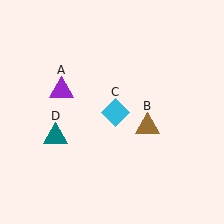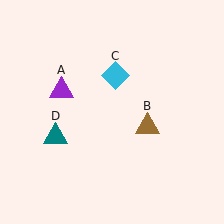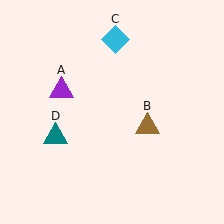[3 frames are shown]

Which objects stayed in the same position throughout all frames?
Purple triangle (object A) and brown triangle (object B) and teal triangle (object D) remained stationary.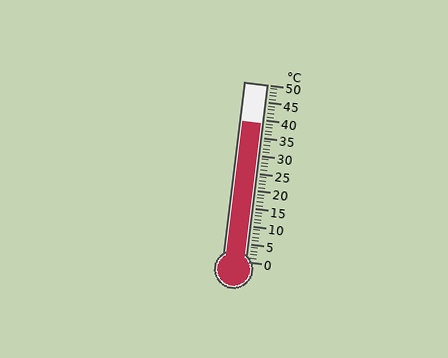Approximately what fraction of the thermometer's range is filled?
The thermometer is filled to approximately 80% of its range.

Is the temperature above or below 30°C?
The temperature is above 30°C.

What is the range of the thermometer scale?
The thermometer scale ranges from 0°C to 50°C.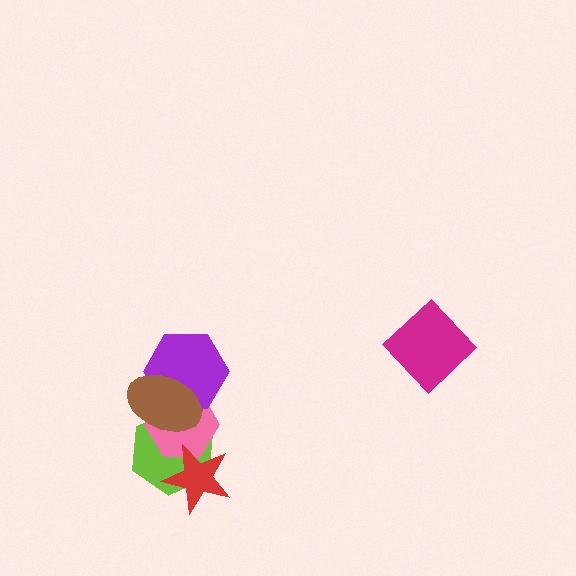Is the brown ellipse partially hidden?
No, no other shape covers it.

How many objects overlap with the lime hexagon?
3 objects overlap with the lime hexagon.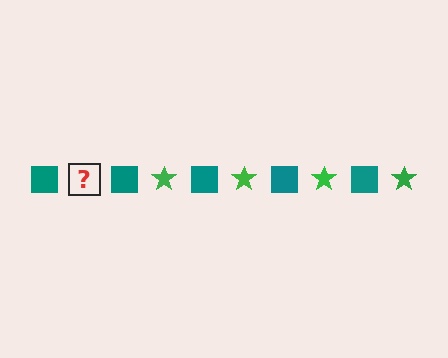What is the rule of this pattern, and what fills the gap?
The rule is that the pattern alternates between teal square and green star. The gap should be filled with a green star.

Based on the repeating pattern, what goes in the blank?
The blank should be a green star.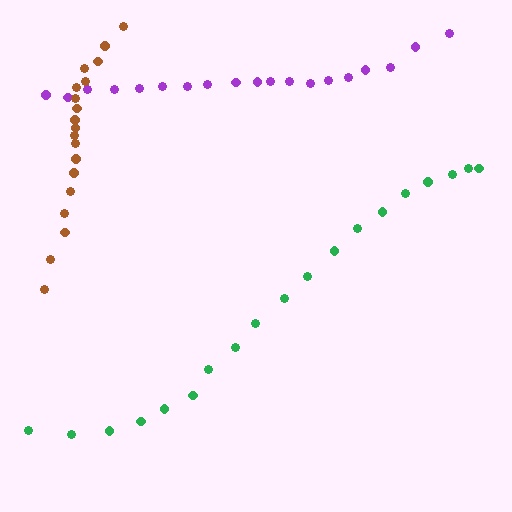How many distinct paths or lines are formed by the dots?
There are 3 distinct paths.